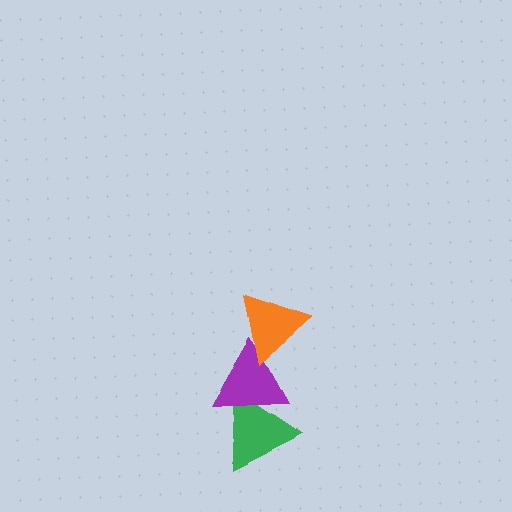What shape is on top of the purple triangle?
The orange triangle is on top of the purple triangle.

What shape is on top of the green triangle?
The purple triangle is on top of the green triangle.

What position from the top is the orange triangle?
The orange triangle is 1st from the top.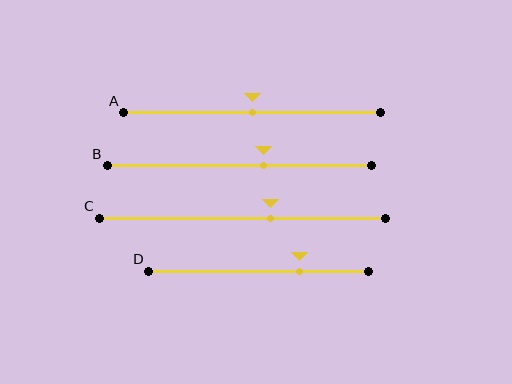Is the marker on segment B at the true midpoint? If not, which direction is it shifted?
No, the marker on segment B is shifted to the right by about 9% of the segment length.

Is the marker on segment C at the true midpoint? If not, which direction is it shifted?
No, the marker on segment C is shifted to the right by about 10% of the segment length.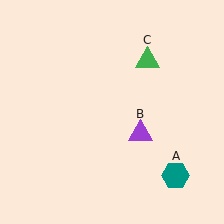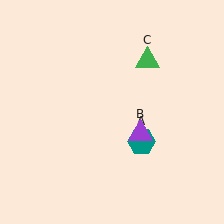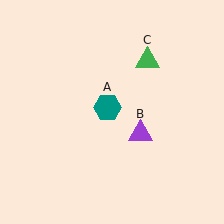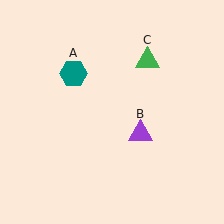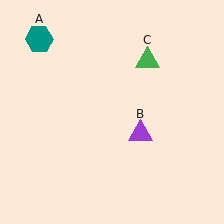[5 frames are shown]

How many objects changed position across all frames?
1 object changed position: teal hexagon (object A).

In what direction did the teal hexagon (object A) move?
The teal hexagon (object A) moved up and to the left.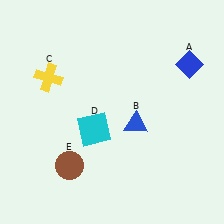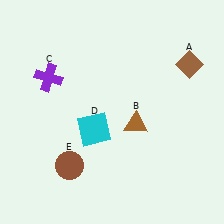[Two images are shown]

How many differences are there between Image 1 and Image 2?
There are 3 differences between the two images.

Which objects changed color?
A changed from blue to brown. B changed from blue to brown. C changed from yellow to purple.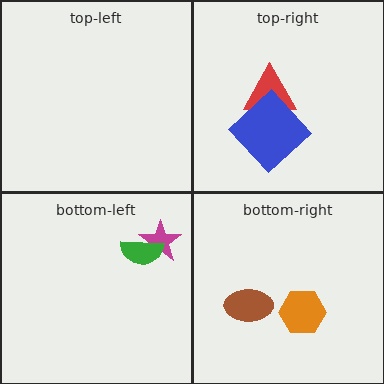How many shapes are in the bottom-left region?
2.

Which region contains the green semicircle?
The bottom-left region.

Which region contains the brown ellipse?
The bottom-right region.